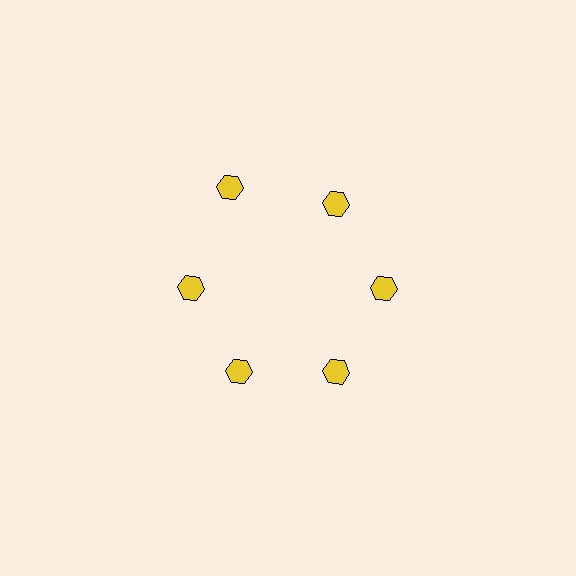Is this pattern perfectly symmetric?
No. The 6 yellow hexagons are arranged in a ring, but one element near the 11 o'clock position is pushed outward from the center, breaking the 6-fold rotational symmetry.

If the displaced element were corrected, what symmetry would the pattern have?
It would have 6-fold rotational symmetry — the pattern would map onto itself every 60 degrees.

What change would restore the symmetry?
The symmetry would be restored by moving it inward, back onto the ring so that all 6 hexagons sit at equal angles and equal distance from the center.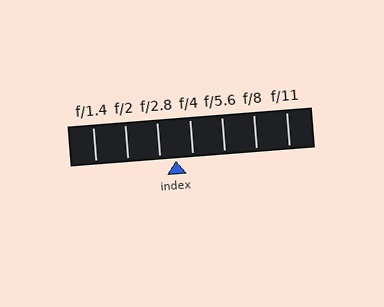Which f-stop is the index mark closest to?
The index mark is closest to f/2.8.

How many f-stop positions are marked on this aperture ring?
There are 7 f-stop positions marked.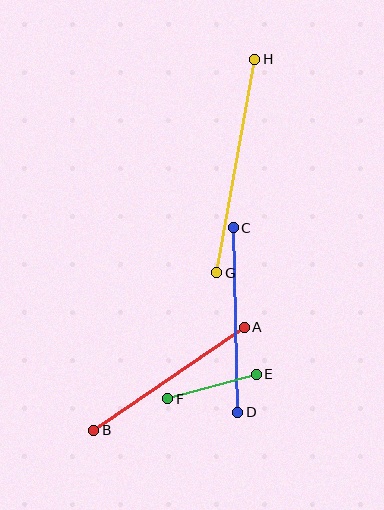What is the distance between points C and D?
The distance is approximately 185 pixels.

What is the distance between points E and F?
The distance is approximately 92 pixels.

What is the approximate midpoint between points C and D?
The midpoint is at approximately (235, 320) pixels.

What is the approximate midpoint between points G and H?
The midpoint is at approximately (236, 166) pixels.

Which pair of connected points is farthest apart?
Points G and H are farthest apart.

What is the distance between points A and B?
The distance is approximately 182 pixels.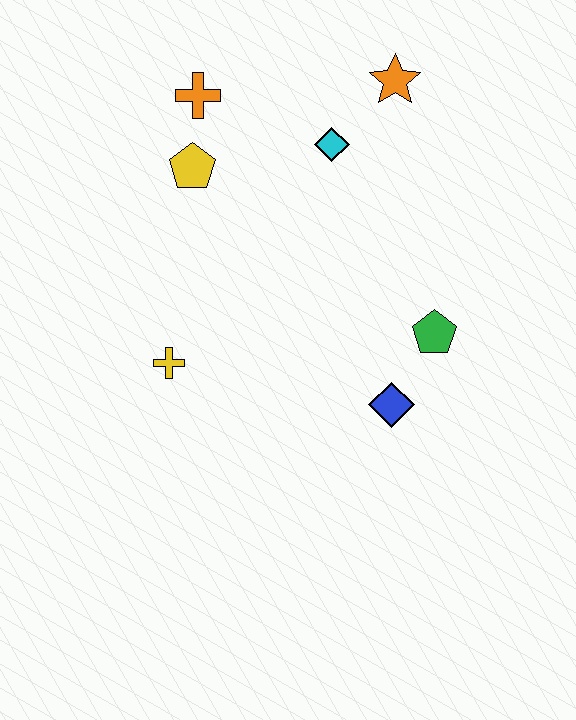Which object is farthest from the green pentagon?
The orange cross is farthest from the green pentagon.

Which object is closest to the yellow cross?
The yellow pentagon is closest to the yellow cross.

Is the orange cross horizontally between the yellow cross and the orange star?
Yes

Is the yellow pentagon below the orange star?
Yes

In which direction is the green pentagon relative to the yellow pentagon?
The green pentagon is to the right of the yellow pentagon.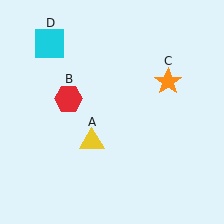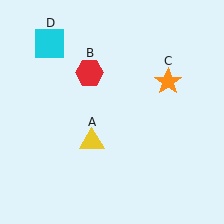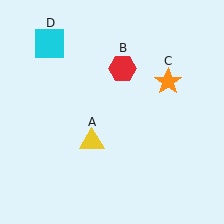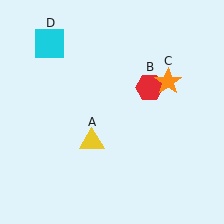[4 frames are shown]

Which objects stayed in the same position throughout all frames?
Yellow triangle (object A) and orange star (object C) and cyan square (object D) remained stationary.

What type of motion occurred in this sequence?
The red hexagon (object B) rotated clockwise around the center of the scene.